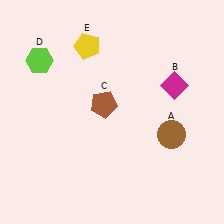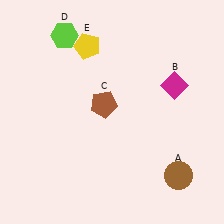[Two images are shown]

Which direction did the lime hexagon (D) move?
The lime hexagon (D) moved right.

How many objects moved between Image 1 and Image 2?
2 objects moved between the two images.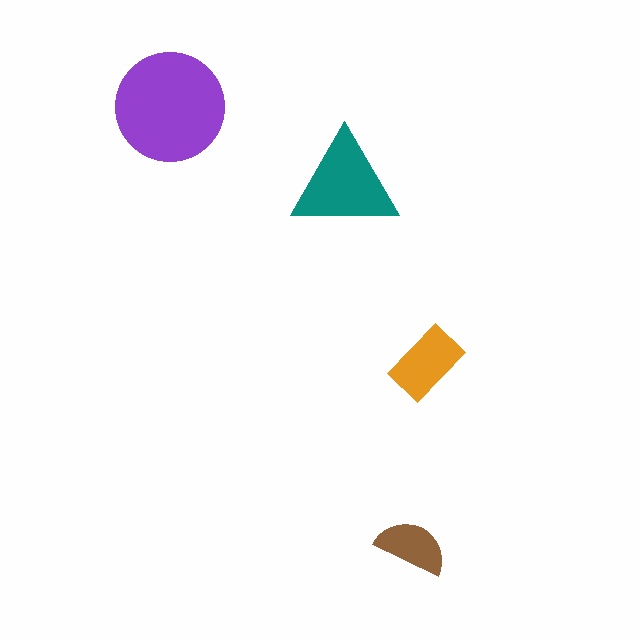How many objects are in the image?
There are 4 objects in the image.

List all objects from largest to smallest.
The purple circle, the teal triangle, the orange rectangle, the brown semicircle.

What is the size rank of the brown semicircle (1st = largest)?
4th.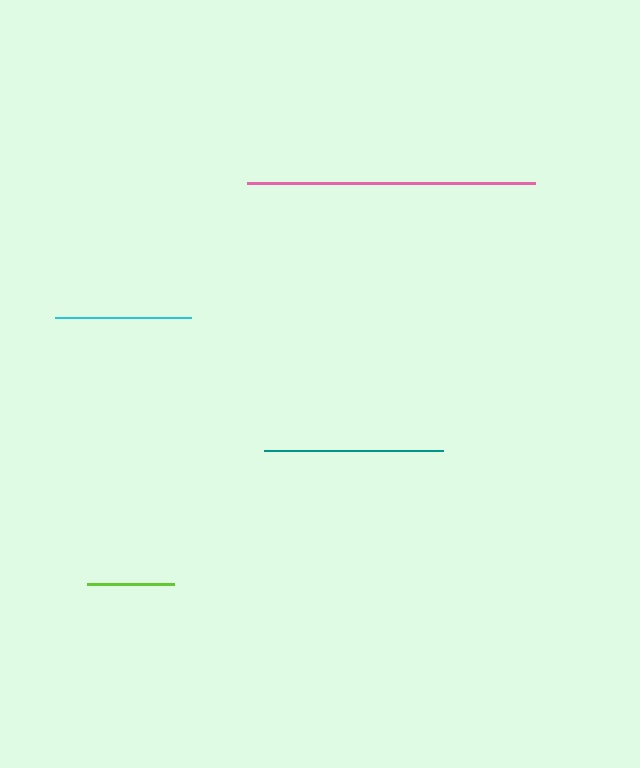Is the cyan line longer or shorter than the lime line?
The cyan line is longer than the lime line.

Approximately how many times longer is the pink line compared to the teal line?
The pink line is approximately 1.6 times the length of the teal line.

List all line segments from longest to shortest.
From longest to shortest: pink, teal, cyan, lime.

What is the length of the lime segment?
The lime segment is approximately 87 pixels long.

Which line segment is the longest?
The pink line is the longest at approximately 288 pixels.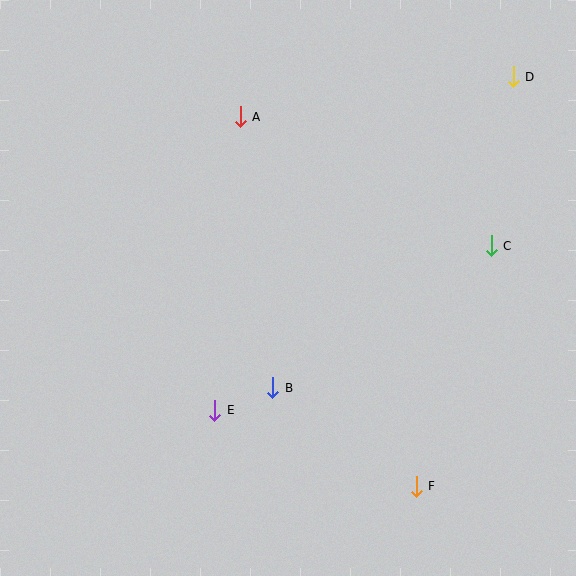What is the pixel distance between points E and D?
The distance between E and D is 448 pixels.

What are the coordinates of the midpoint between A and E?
The midpoint between A and E is at (227, 263).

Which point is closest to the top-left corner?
Point A is closest to the top-left corner.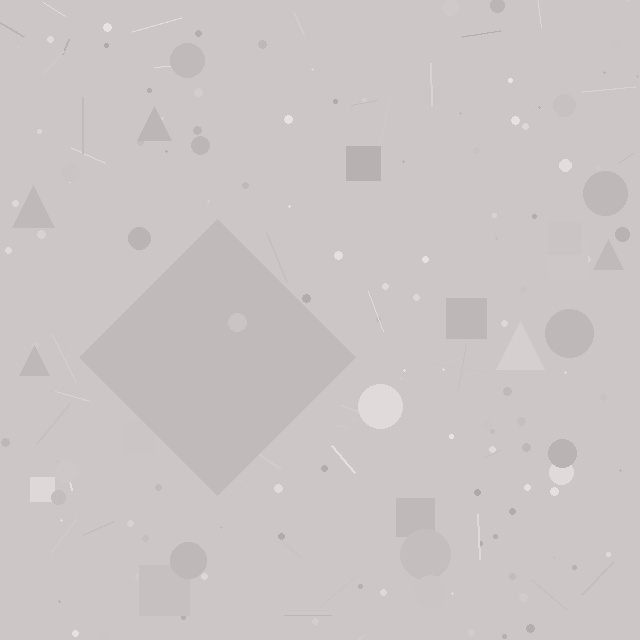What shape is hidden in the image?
A diamond is hidden in the image.